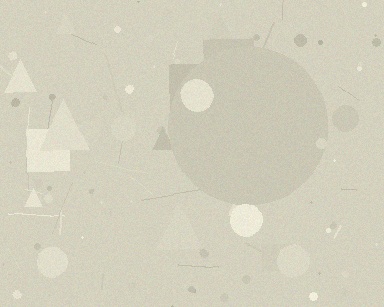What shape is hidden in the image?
A circle is hidden in the image.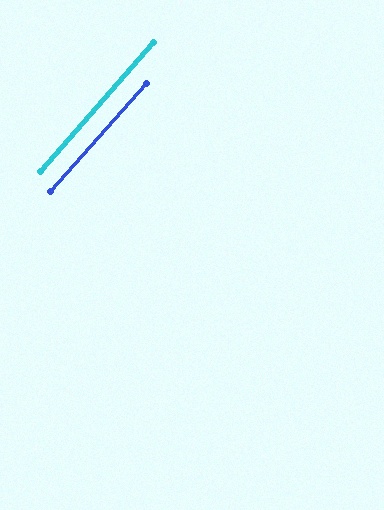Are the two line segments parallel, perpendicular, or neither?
Parallel — their directions differ by only 0.4°.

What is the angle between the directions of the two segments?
Approximately 0 degrees.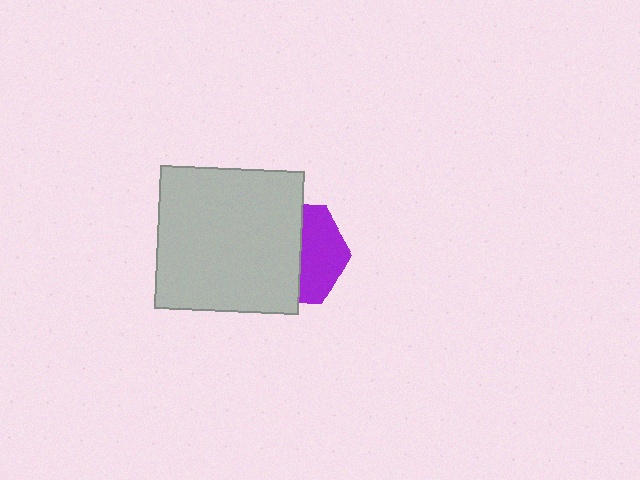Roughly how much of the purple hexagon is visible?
A small part of it is visible (roughly 44%).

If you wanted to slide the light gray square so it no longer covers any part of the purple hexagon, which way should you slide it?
Slide it left — that is the most direct way to separate the two shapes.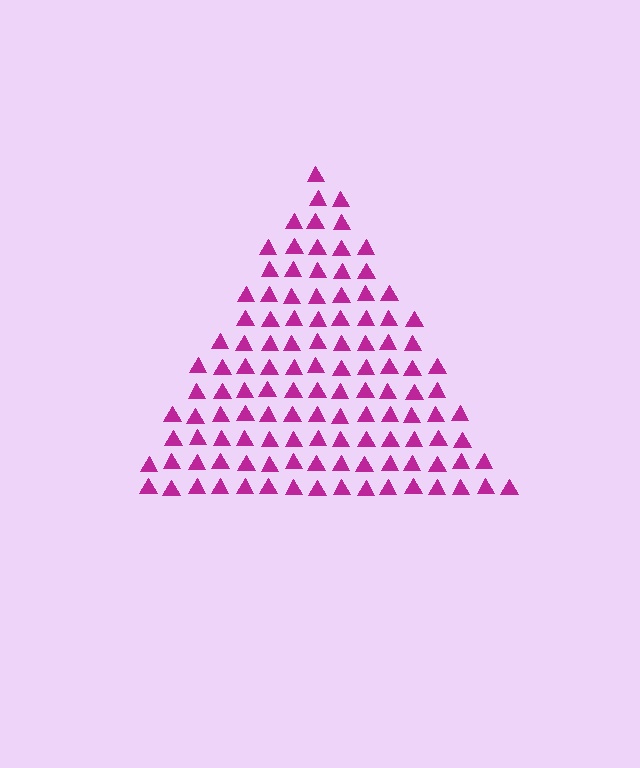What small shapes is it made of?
It is made of small triangles.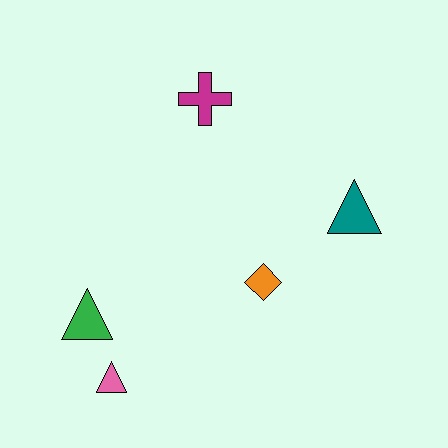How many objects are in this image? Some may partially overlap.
There are 5 objects.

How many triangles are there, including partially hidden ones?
There are 3 triangles.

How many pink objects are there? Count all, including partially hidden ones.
There is 1 pink object.